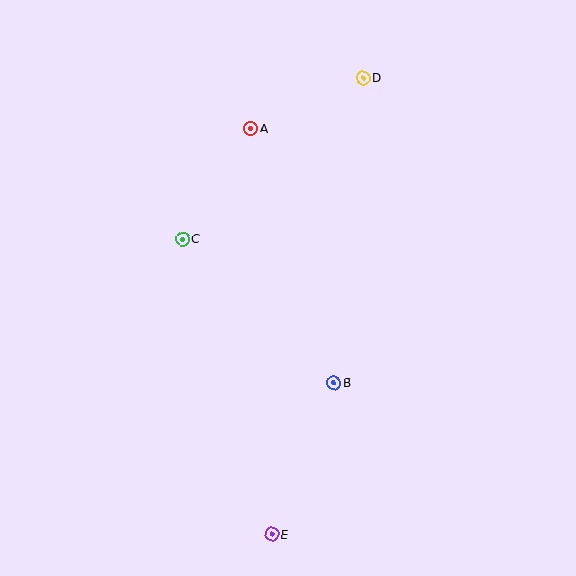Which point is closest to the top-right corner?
Point D is closest to the top-right corner.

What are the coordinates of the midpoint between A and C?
The midpoint between A and C is at (217, 184).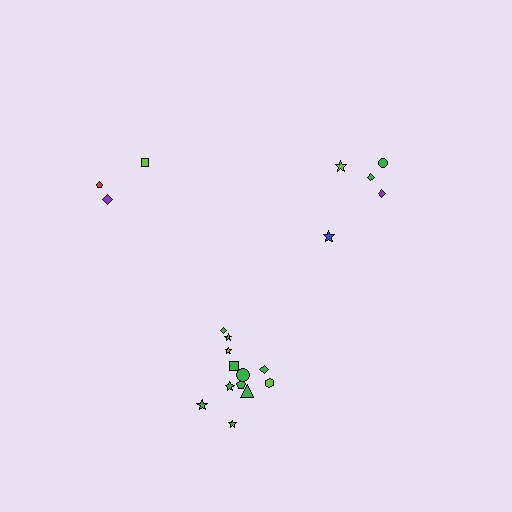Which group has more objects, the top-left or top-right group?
The top-right group.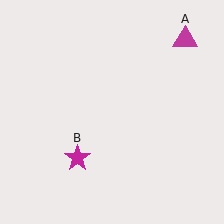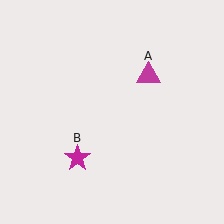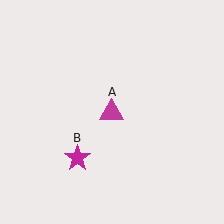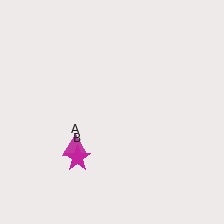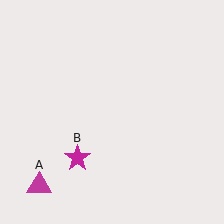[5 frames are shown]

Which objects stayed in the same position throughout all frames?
Magenta star (object B) remained stationary.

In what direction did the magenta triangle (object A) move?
The magenta triangle (object A) moved down and to the left.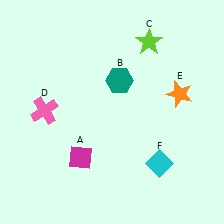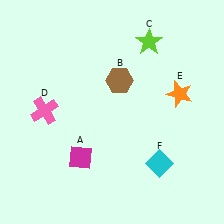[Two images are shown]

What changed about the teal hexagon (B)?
In Image 1, B is teal. In Image 2, it changed to brown.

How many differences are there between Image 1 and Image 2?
There is 1 difference between the two images.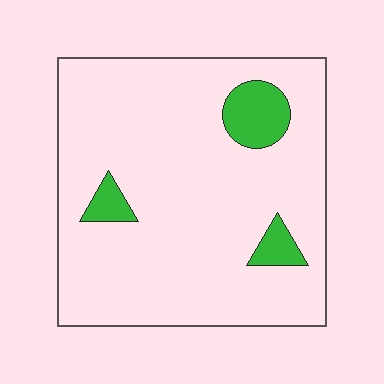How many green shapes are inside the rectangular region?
3.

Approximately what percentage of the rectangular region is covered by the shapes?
Approximately 10%.